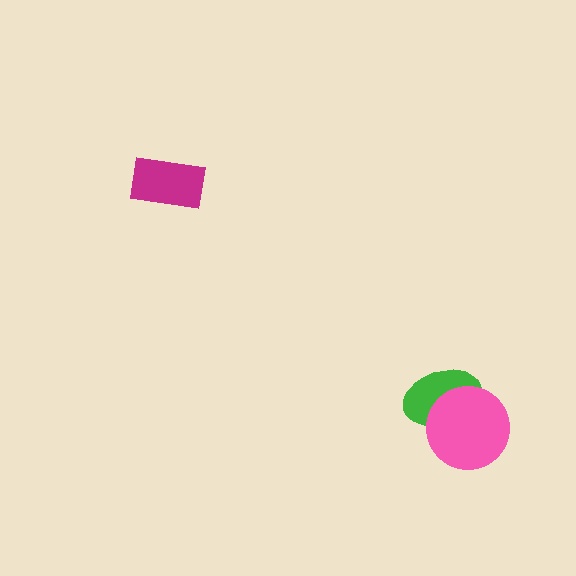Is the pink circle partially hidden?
No, no other shape covers it.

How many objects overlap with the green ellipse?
1 object overlaps with the green ellipse.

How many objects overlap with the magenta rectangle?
0 objects overlap with the magenta rectangle.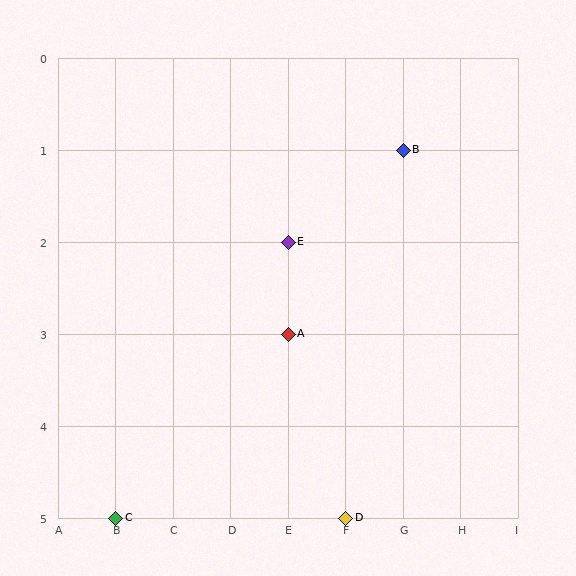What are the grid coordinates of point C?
Point C is at grid coordinates (B, 5).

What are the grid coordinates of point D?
Point D is at grid coordinates (F, 5).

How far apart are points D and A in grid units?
Points D and A are 1 column and 2 rows apart (about 2.2 grid units diagonally).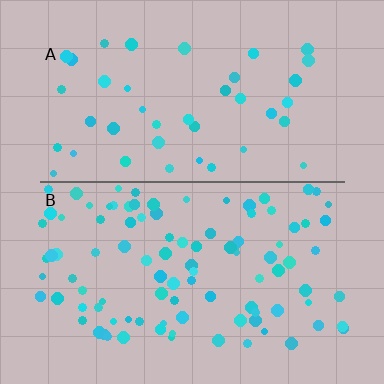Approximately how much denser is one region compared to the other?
Approximately 2.3× — region B over region A.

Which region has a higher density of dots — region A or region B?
B (the bottom).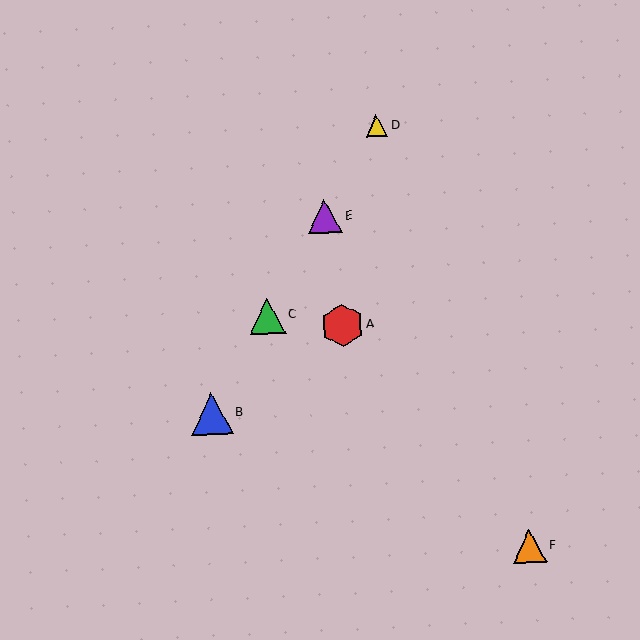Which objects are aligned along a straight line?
Objects B, C, D, E are aligned along a straight line.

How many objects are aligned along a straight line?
4 objects (B, C, D, E) are aligned along a straight line.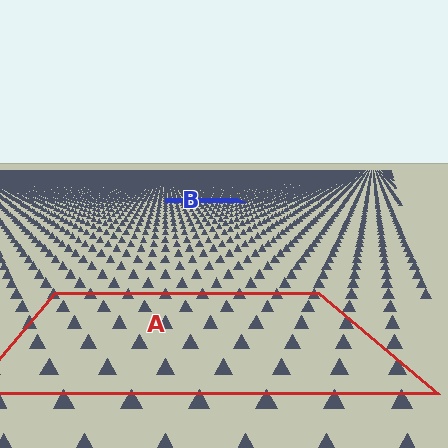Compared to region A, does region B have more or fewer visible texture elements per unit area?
Region B has more texture elements per unit area — they are packed more densely because it is farther away.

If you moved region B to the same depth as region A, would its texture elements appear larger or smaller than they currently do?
They would appear larger. At a closer depth, the same texture elements are projected at a bigger on-screen size.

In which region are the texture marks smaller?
The texture marks are smaller in region B, because it is farther away.